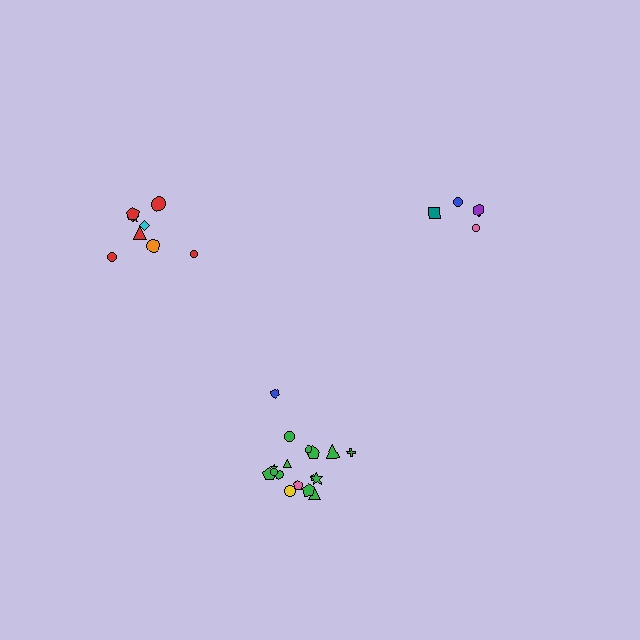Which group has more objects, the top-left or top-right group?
The top-left group.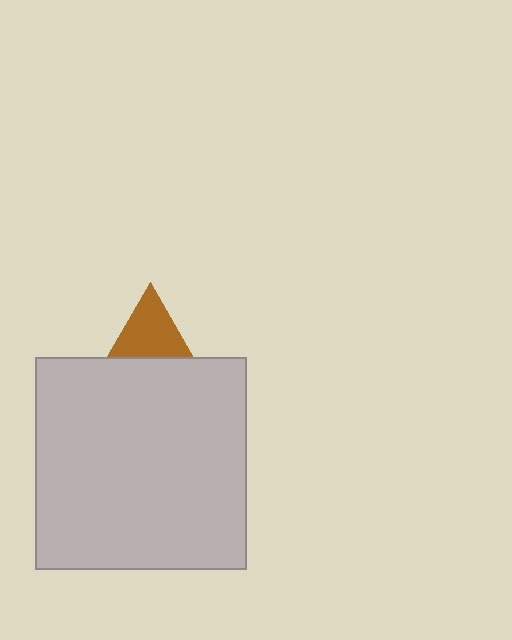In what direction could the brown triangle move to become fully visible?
The brown triangle could move up. That would shift it out from behind the light gray square entirely.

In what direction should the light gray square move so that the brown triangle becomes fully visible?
The light gray square should move down. That is the shortest direction to clear the overlap and leave the brown triangle fully visible.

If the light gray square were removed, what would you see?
You would see the complete brown triangle.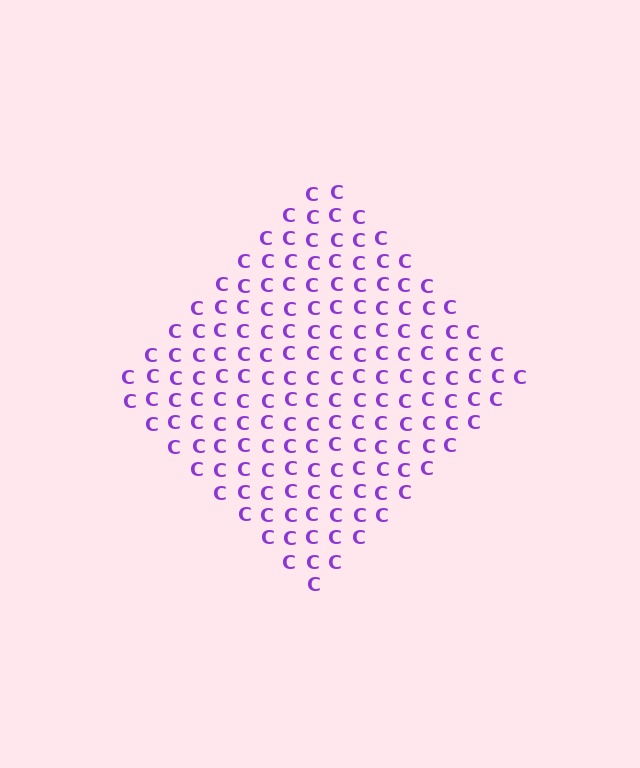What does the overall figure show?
The overall figure shows a diamond.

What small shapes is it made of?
It is made of small letter C's.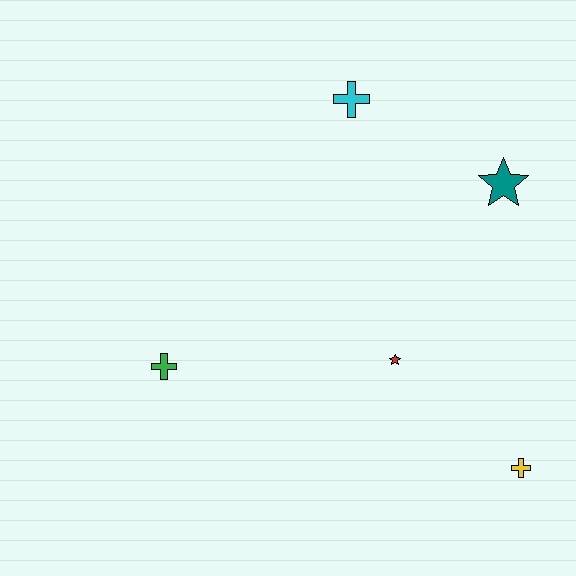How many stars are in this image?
There are 2 stars.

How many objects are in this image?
There are 5 objects.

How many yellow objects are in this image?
There is 1 yellow object.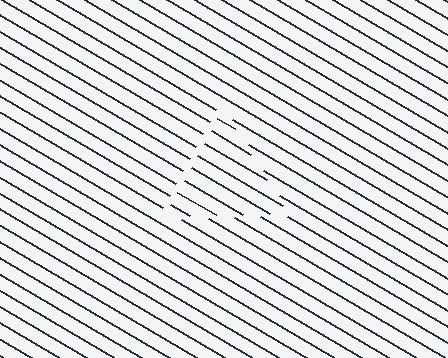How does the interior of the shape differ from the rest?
The interior of the shape contains the same grating, shifted by half a period — the contour is defined by the phase discontinuity where line-ends from the inner and outer gratings abut.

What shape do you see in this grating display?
An illusory triangle. The interior of the shape contains the same grating, shifted by half a period — the contour is defined by the phase discontinuity where line-ends from the inner and outer gratings abut.